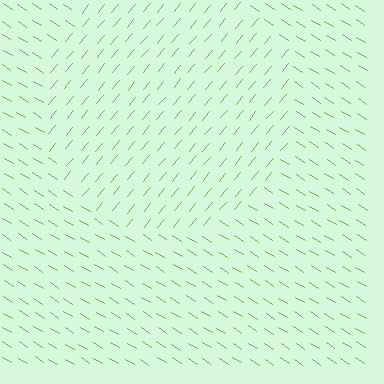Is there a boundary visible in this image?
Yes, there is a texture boundary formed by a change in line orientation.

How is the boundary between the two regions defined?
The boundary is defined purely by a change in line orientation (approximately 82 degrees difference). All lines are the same color and thickness.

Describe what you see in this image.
The image is filled with small lime line segments. A circle region in the image has lines oriented differently from the surrounding lines, creating a visible texture boundary.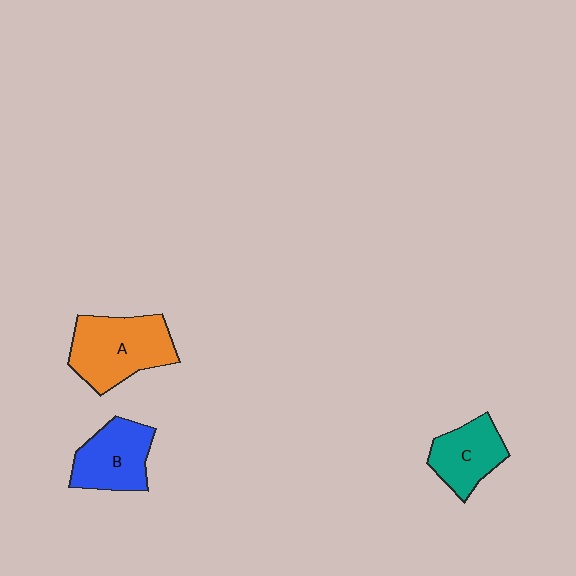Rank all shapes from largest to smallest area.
From largest to smallest: A (orange), B (blue), C (teal).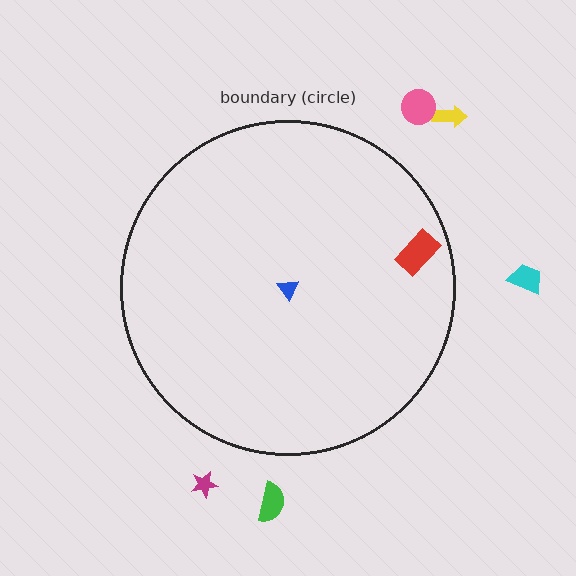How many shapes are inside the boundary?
2 inside, 5 outside.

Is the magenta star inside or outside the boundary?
Outside.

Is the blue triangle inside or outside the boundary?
Inside.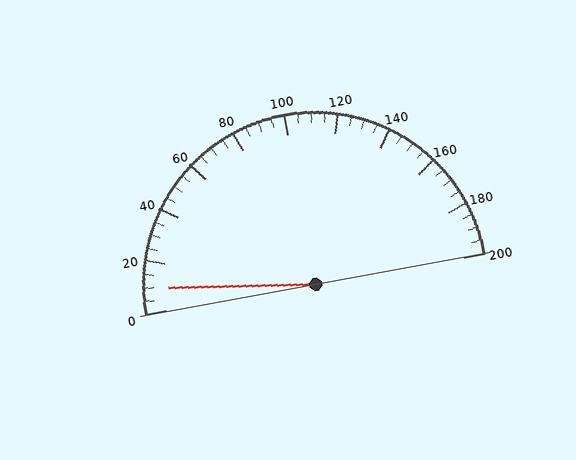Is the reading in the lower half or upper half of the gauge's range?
The reading is in the lower half of the range (0 to 200).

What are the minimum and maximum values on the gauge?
The gauge ranges from 0 to 200.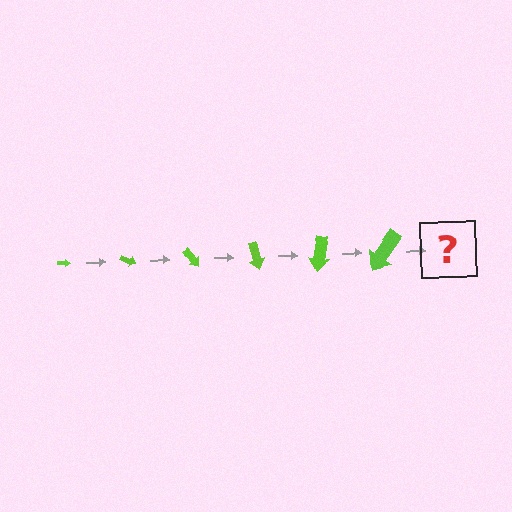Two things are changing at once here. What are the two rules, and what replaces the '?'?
The two rules are that the arrow grows larger each step and it rotates 25 degrees each step. The '?' should be an arrow, larger than the previous one and rotated 150 degrees from the start.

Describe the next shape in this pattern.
It should be an arrow, larger than the previous one and rotated 150 degrees from the start.